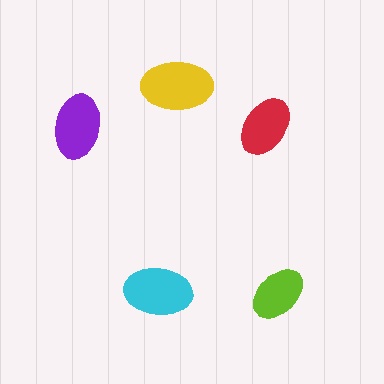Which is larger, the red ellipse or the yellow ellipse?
The yellow one.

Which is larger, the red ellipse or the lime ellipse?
The red one.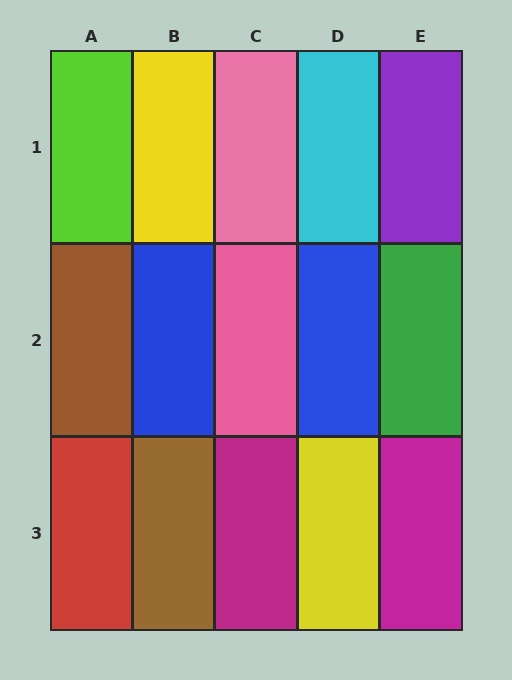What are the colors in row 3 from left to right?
Red, brown, magenta, yellow, magenta.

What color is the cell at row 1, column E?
Purple.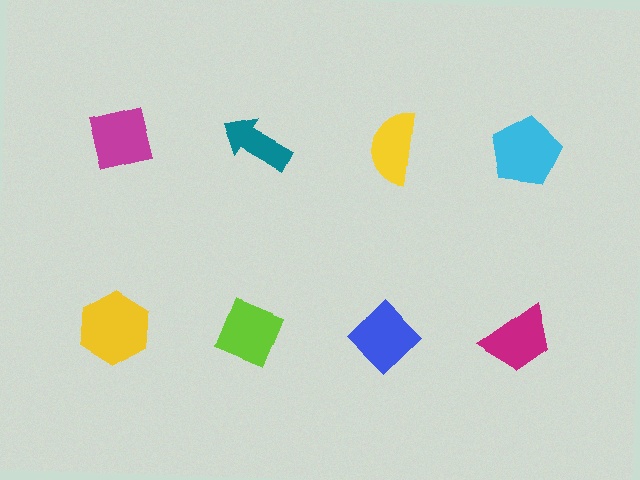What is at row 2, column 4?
A magenta trapezoid.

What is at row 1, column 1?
A magenta square.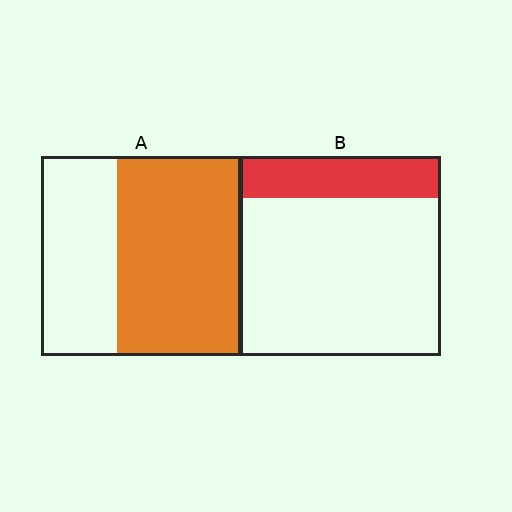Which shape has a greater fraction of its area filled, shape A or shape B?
Shape A.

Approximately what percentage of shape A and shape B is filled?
A is approximately 60% and B is approximately 20%.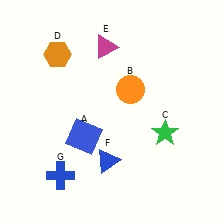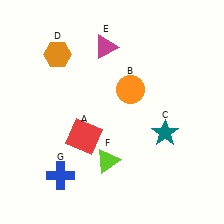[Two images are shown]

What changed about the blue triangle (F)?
In Image 1, F is blue. In Image 2, it changed to lime.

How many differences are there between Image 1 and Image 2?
There are 3 differences between the two images.